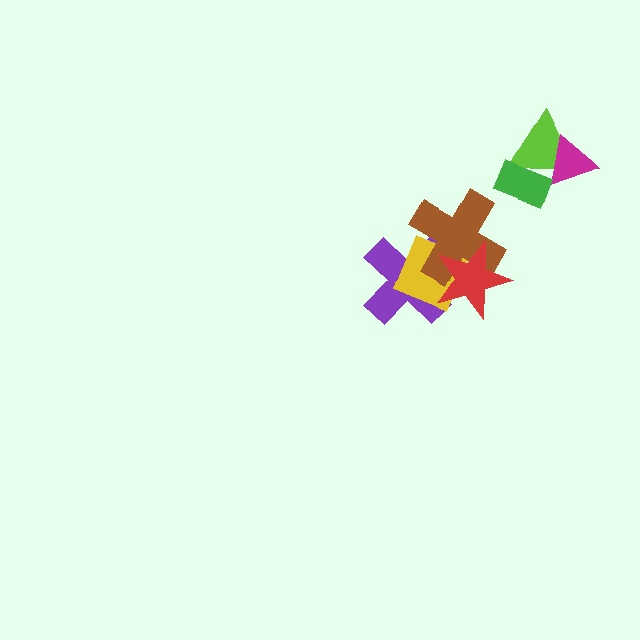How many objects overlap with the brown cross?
3 objects overlap with the brown cross.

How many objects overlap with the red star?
3 objects overlap with the red star.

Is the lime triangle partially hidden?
Yes, it is partially covered by another shape.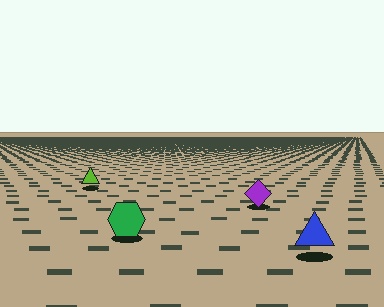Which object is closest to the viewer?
The blue triangle is closest. The texture marks near it are larger and more spread out.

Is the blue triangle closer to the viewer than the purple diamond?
Yes. The blue triangle is closer — you can tell from the texture gradient: the ground texture is coarser near it.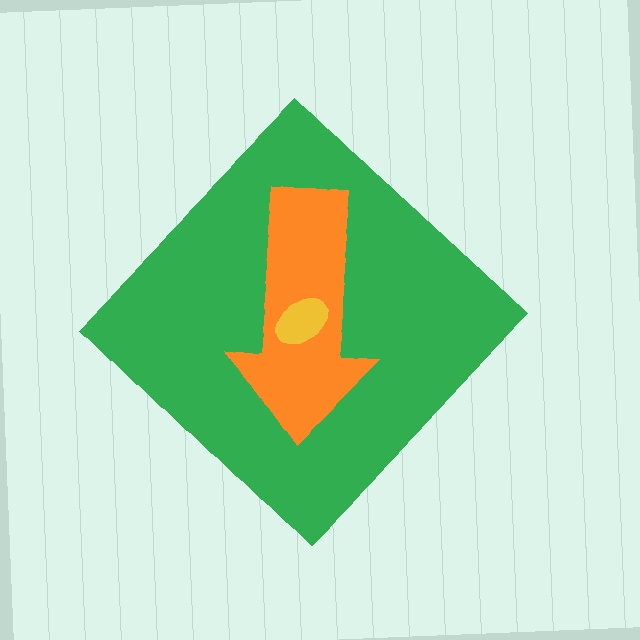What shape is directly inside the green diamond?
The orange arrow.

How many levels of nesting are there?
3.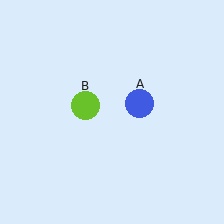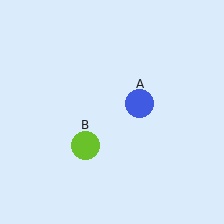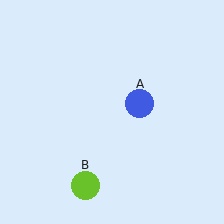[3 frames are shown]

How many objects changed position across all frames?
1 object changed position: lime circle (object B).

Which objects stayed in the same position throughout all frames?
Blue circle (object A) remained stationary.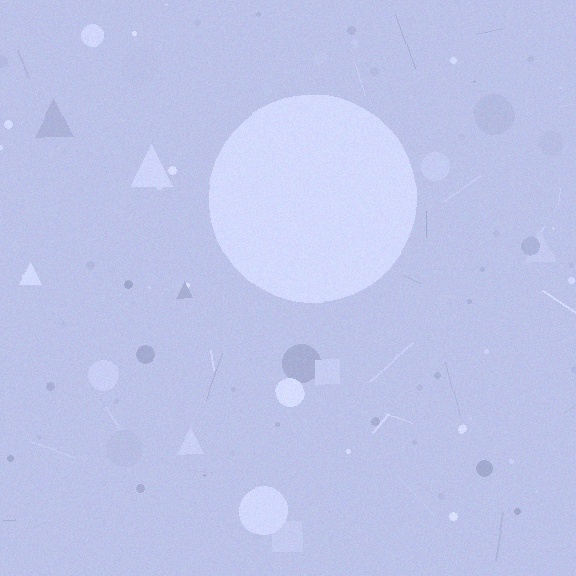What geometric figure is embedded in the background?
A circle is embedded in the background.